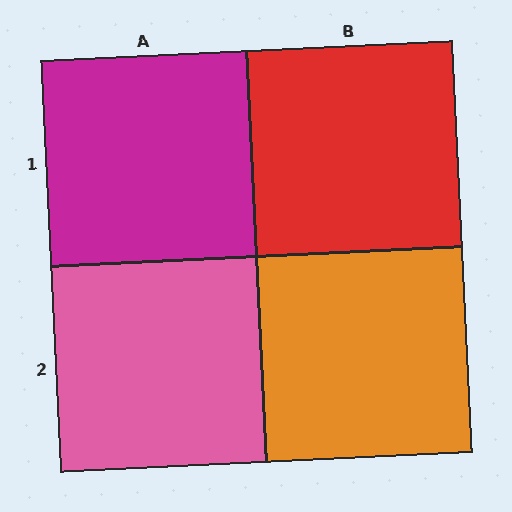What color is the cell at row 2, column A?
Pink.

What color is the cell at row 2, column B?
Orange.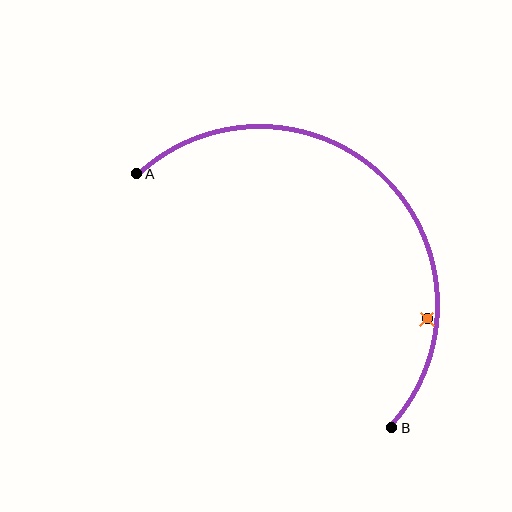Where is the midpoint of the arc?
The arc midpoint is the point on the curve farthest from the straight line joining A and B. It sits above and to the right of that line.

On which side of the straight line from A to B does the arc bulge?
The arc bulges above and to the right of the straight line connecting A and B.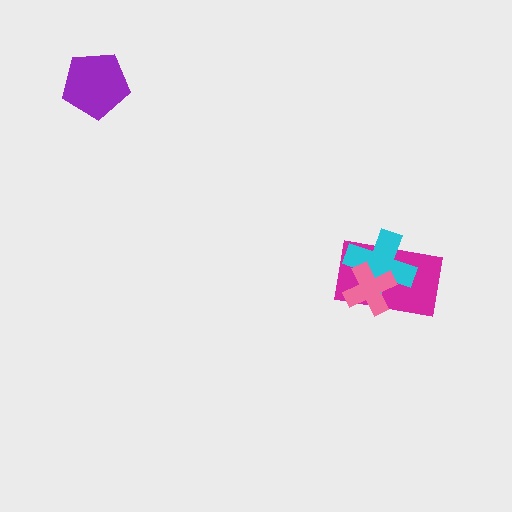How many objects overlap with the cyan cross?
2 objects overlap with the cyan cross.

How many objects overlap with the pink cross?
2 objects overlap with the pink cross.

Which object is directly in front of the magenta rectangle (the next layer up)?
The cyan cross is directly in front of the magenta rectangle.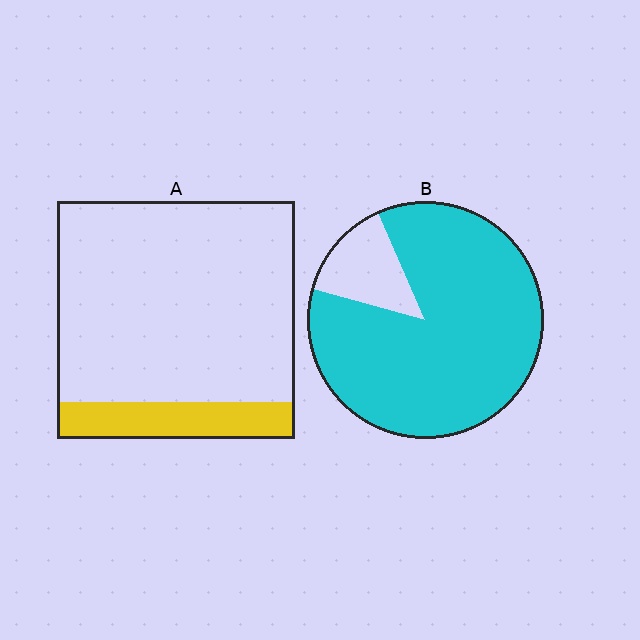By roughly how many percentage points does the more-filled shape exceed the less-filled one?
By roughly 70 percentage points (B over A).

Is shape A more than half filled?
No.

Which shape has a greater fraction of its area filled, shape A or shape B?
Shape B.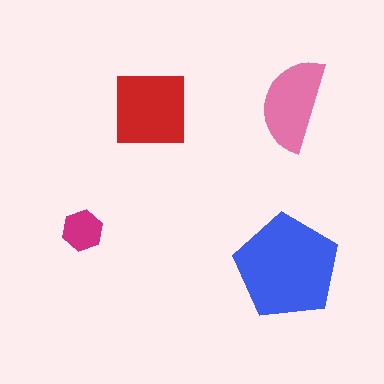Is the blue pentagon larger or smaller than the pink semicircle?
Larger.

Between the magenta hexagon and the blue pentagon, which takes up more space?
The blue pentagon.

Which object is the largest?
The blue pentagon.